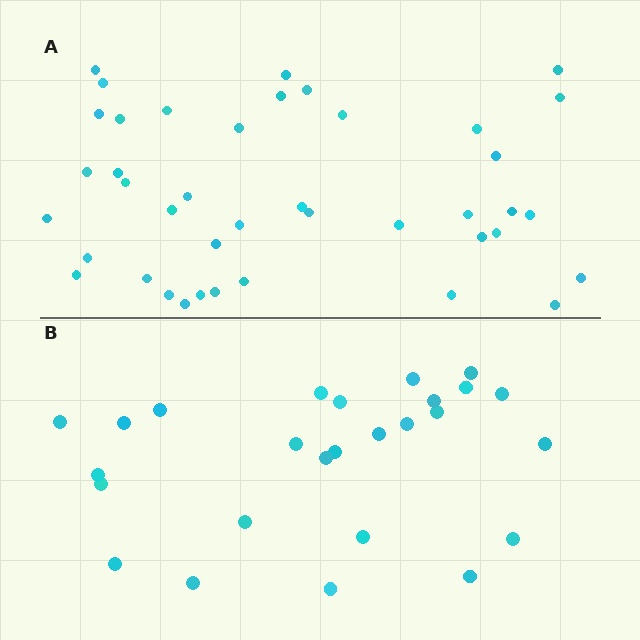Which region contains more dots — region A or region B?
Region A (the top region) has more dots.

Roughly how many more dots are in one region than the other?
Region A has approximately 15 more dots than region B.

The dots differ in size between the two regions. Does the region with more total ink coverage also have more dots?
No. Region B has more total ink coverage because its dots are larger, but region A actually contains more individual dots. Total area can be misleading — the number of items is what matters here.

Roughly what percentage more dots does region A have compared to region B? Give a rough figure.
About 60% more.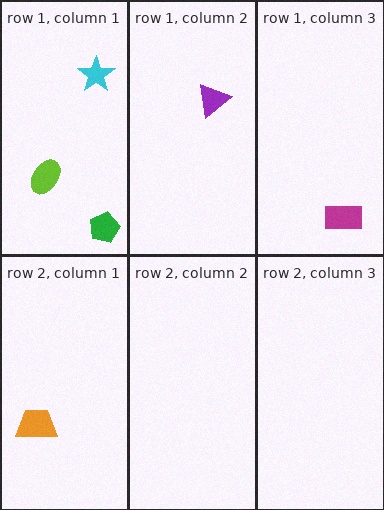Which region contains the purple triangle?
The row 1, column 2 region.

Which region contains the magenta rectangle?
The row 1, column 3 region.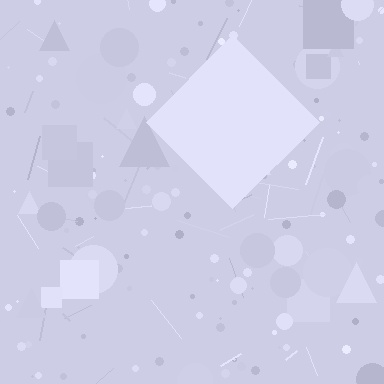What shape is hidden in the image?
A diamond is hidden in the image.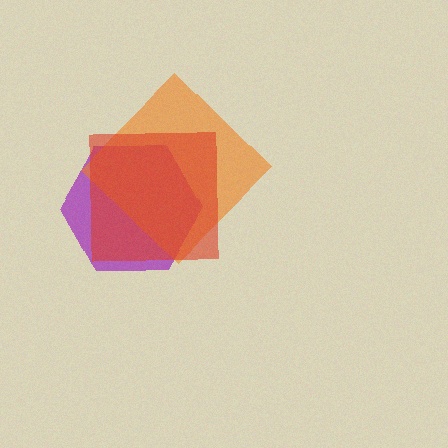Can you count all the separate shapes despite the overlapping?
Yes, there are 3 separate shapes.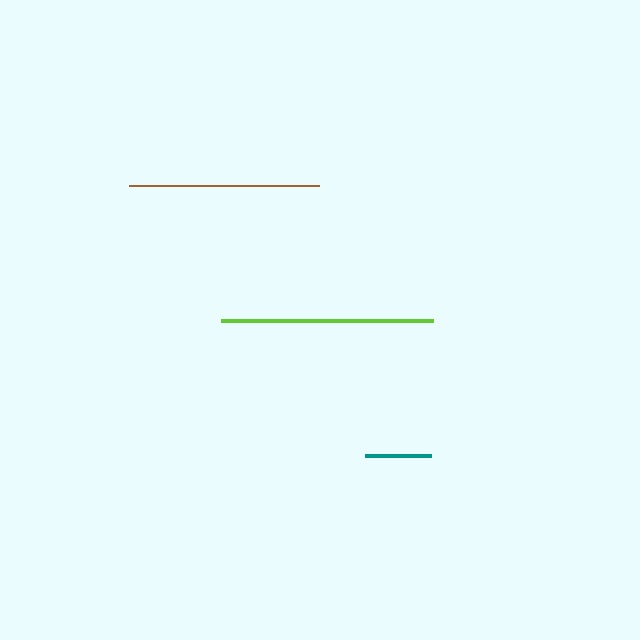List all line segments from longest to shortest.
From longest to shortest: lime, brown, teal.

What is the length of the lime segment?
The lime segment is approximately 212 pixels long.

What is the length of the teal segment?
The teal segment is approximately 67 pixels long.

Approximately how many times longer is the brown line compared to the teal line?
The brown line is approximately 2.8 times the length of the teal line.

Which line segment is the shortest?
The teal line is the shortest at approximately 67 pixels.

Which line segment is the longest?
The lime line is the longest at approximately 212 pixels.